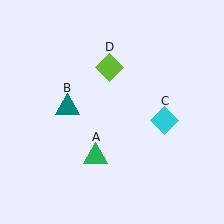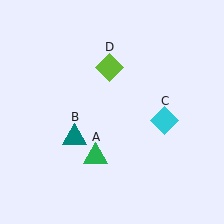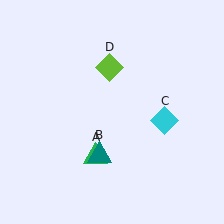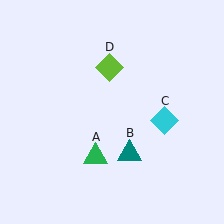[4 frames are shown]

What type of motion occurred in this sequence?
The teal triangle (object B) rotated counterclockwise around the center of the scene.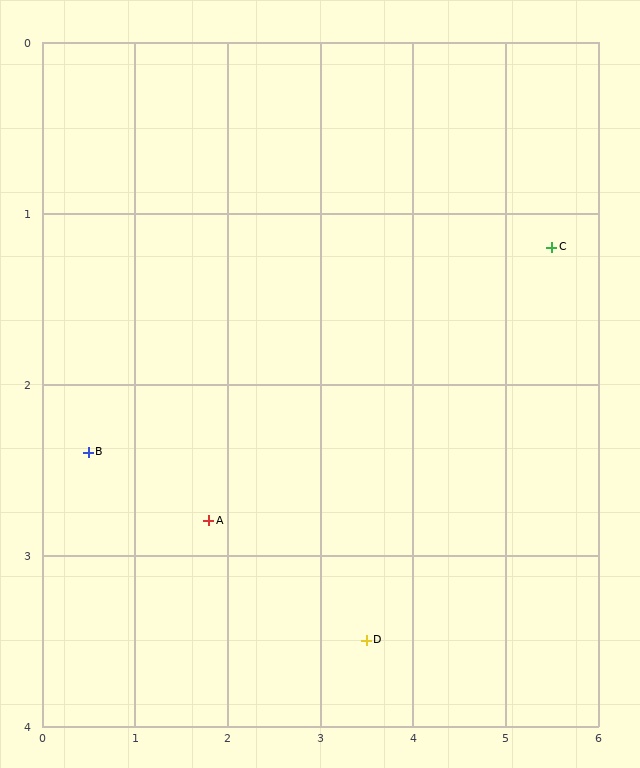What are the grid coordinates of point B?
Point B is at approximately (0.5, 2.4).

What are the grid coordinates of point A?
Point A is at approximately (1.8, 2.8).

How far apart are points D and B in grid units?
Points D and B are about 3.2 grid units apart.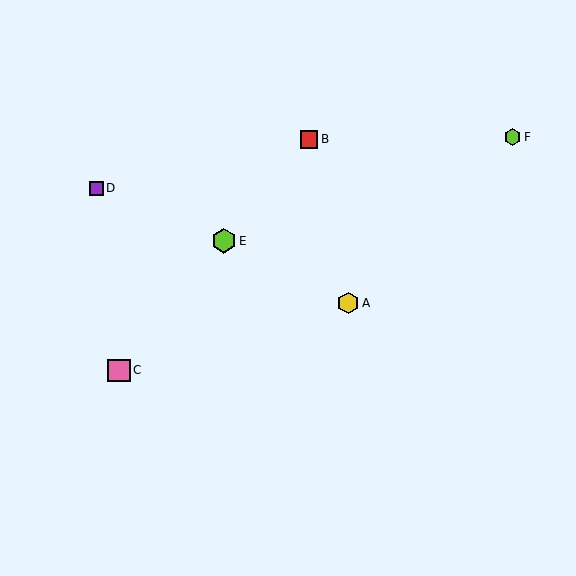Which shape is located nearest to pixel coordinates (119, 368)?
The pink square (labeled C) at (119, 370) is nearest to that location.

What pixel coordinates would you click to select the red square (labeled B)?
Click at (309, 139) to select the red square B.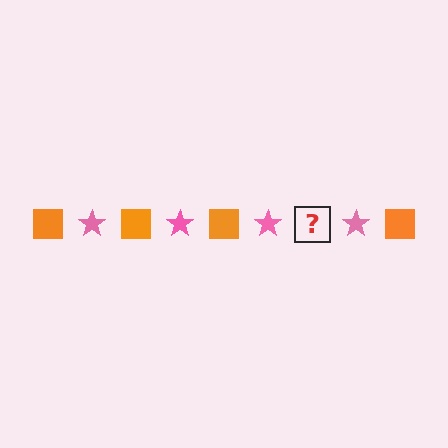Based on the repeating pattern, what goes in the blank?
The blank should be an orange square.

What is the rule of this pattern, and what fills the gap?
The rule is that the pattern alternates between orange square and pink star. The gap should be filled with an orange square.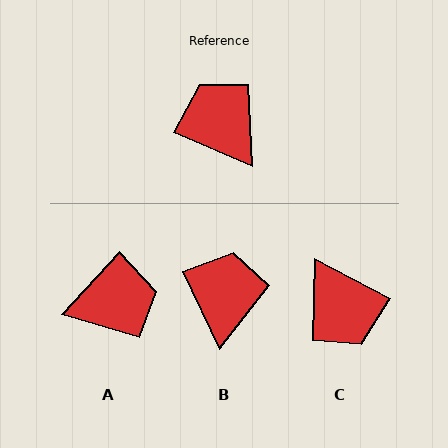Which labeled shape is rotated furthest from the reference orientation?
C, about 176 degrees away.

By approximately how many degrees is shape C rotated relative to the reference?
Approximately 176 degrees counter-clockwise.